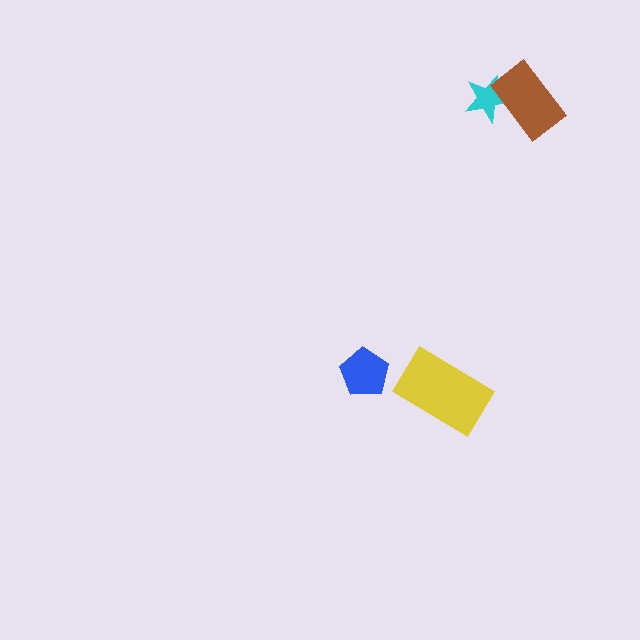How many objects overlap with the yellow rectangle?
0 objects overlap with the yellow rectangle.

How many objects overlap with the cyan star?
1 object overlaps with the cyan star.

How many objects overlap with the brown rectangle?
1 object overlaps with the brown rectangle.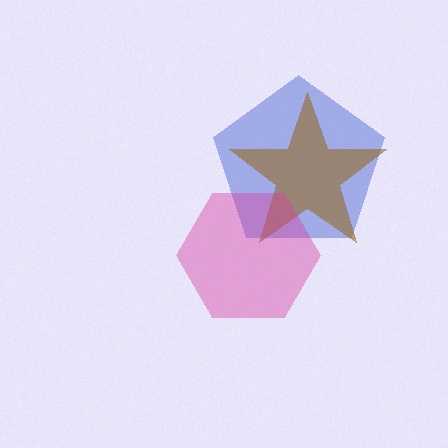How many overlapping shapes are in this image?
There are 3 overlapping shapes in the image.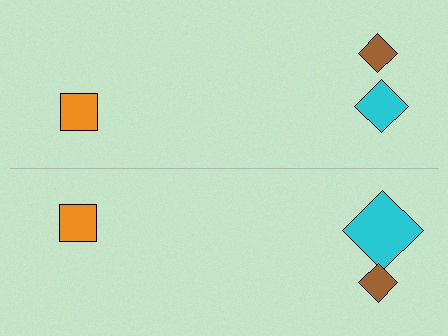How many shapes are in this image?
There are 6 shapes in this image.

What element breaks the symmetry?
The cyan diamond on the bottom side has a different size than its mirror counterpart.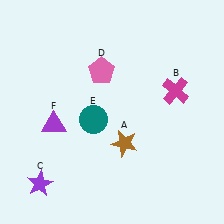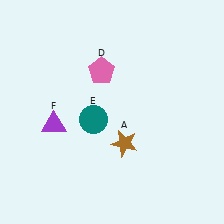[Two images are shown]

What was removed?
The purple star (C), the magenta cross (B) were removed in Image 2.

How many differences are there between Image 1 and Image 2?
There are 2 differences between the two images.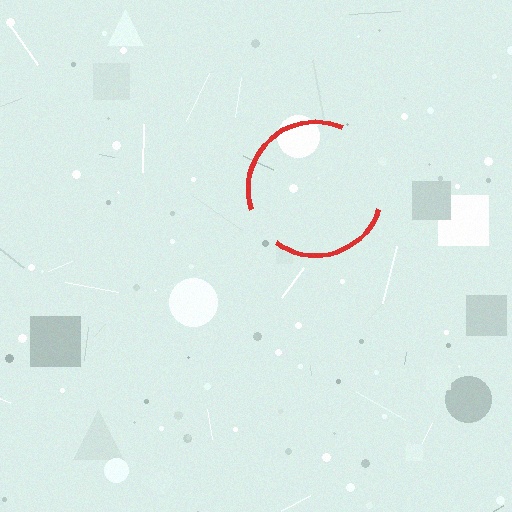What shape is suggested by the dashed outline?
The dashed outline suggests a circle.